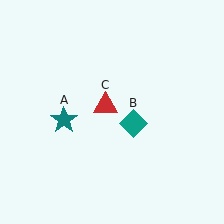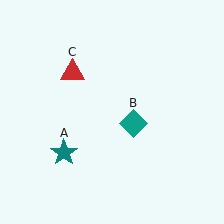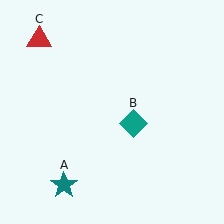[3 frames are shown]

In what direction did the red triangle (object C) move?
The red triangle (object C) moved up and to the left.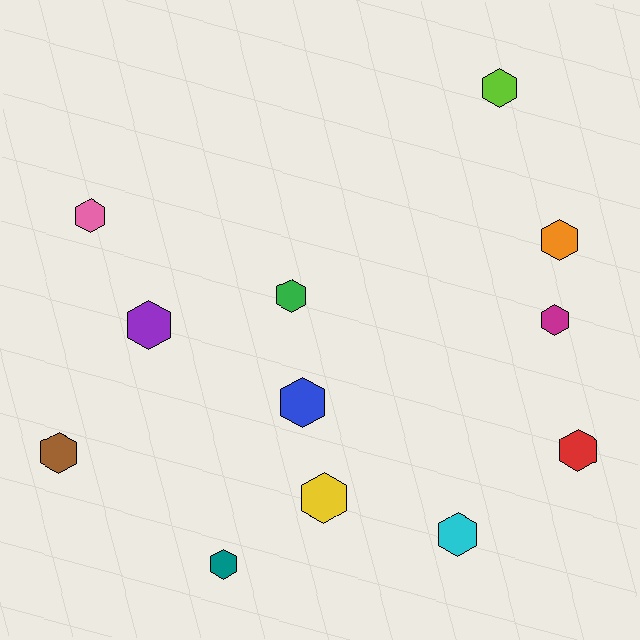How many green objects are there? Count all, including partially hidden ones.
There is 1 green object.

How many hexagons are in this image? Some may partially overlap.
There are 12 hexagons.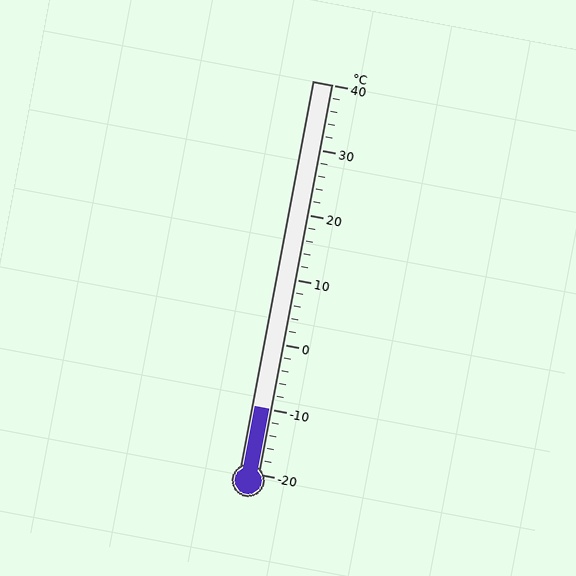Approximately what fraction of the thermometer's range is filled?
The thermometer is filled to approximately 15% of its range.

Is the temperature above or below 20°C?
The temperature is below 20°C.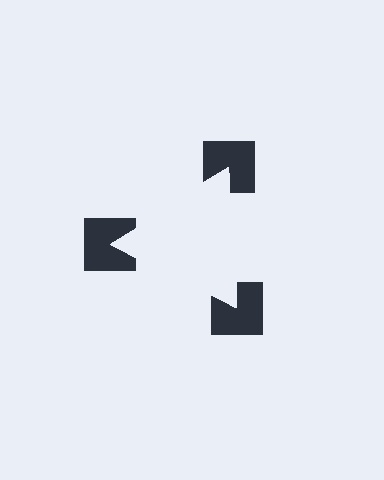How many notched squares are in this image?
There are 3 — one at each vertex of the illusory triangle.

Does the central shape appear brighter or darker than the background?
It typically appears slightly brighter than the background, even though no actual brightness change is drawn.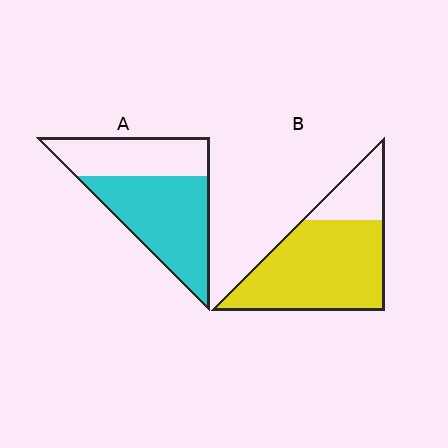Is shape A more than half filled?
Yes.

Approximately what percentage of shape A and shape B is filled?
A is approximately 60% and B is approximately 75%.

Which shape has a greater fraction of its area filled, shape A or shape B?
Shape B.